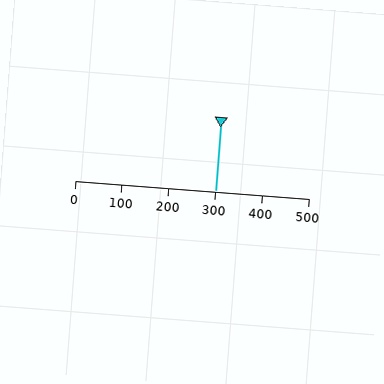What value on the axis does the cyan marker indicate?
The marker indicates approximately 300.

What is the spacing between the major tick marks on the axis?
The major ticks are spaced 100 apart.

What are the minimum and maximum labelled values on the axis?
The axis runs from 0 to 500.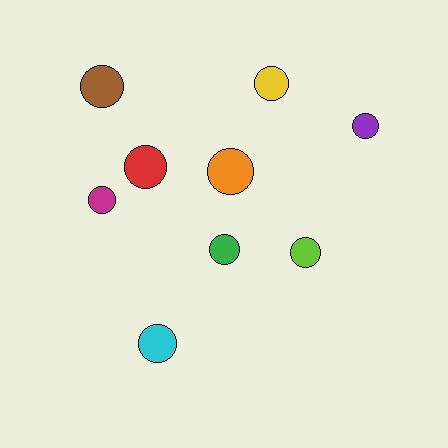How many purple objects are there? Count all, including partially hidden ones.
There is 1 purple object.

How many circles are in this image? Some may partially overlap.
There are 9 circles.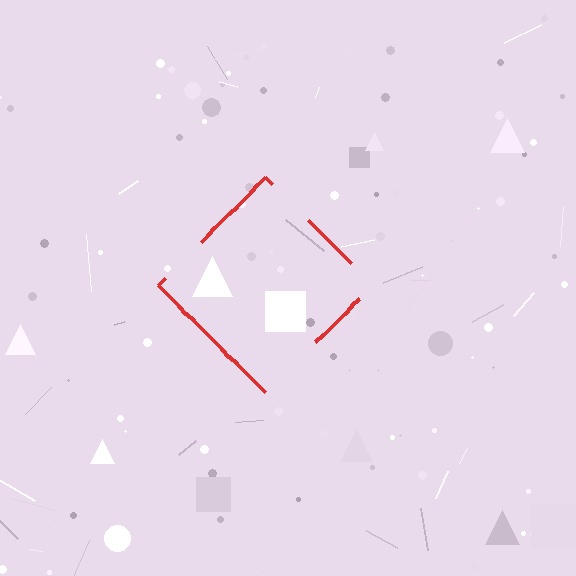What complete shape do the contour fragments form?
The contour fragments form a diamond.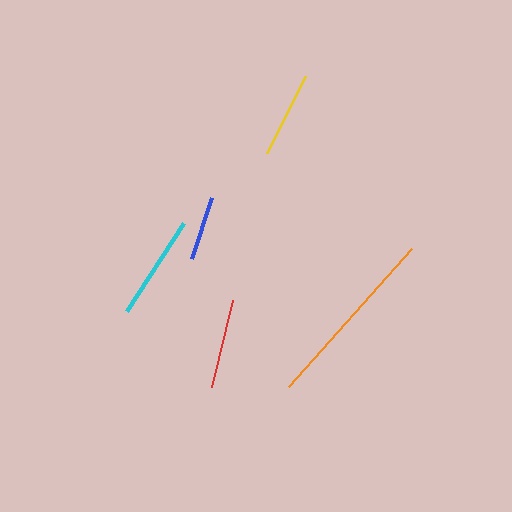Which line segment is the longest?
The orange line is the longest at approximately 185 pixels.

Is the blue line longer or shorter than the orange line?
The orange line is longer than the blue line.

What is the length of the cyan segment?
The cyan segment is approximately 104 pixels long.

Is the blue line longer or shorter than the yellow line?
The yellow line is longer than the blue line.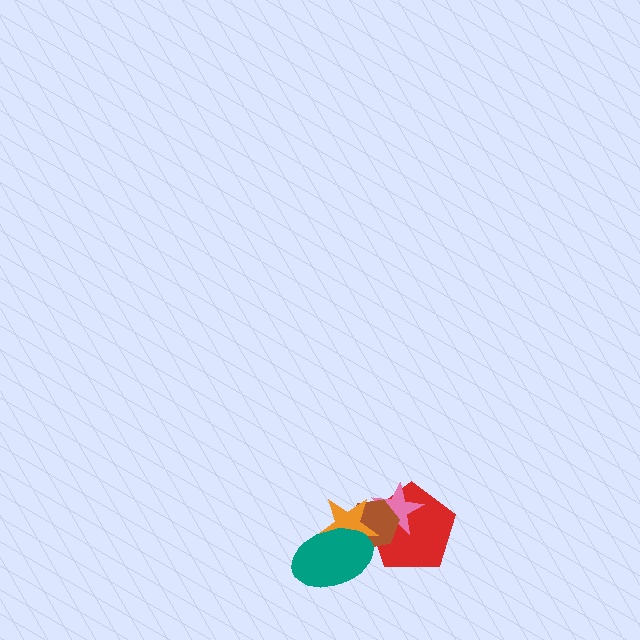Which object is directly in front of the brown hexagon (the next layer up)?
The orange star is directly in front of the brown hexagon.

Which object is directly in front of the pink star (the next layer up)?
The brown hexagon is directly in front of the pink star.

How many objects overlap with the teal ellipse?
2 objects overlap with the teal ellipse.